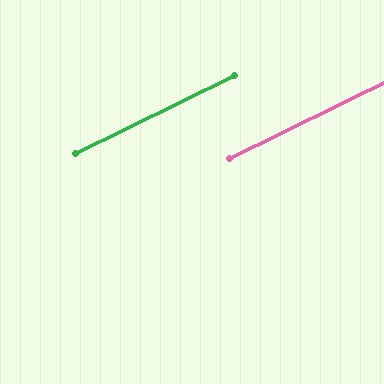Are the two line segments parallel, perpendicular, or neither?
Parallel — their directions differ by only 0.3°.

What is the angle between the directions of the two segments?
Approximately 0 degrees.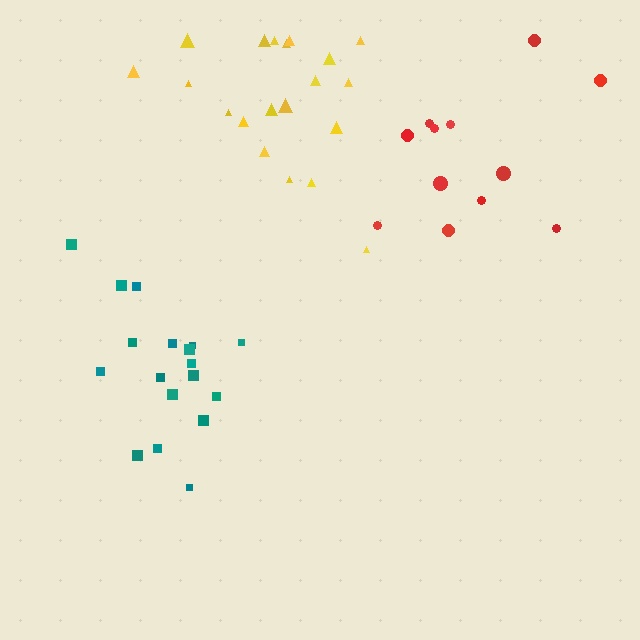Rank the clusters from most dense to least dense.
teal, yellow, red.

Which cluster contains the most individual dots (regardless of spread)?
Yellow (20).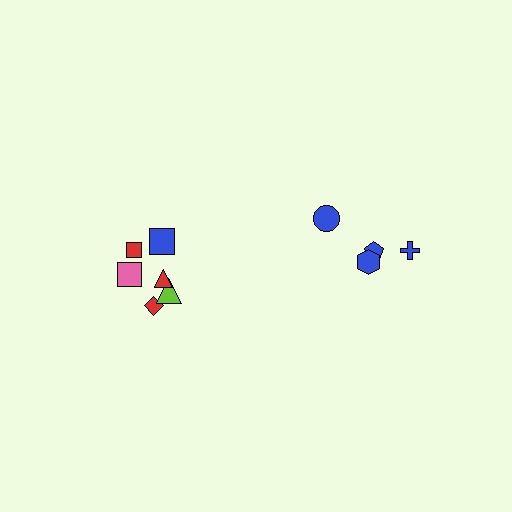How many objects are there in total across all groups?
There are 10 objects.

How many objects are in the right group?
There are 4 objects.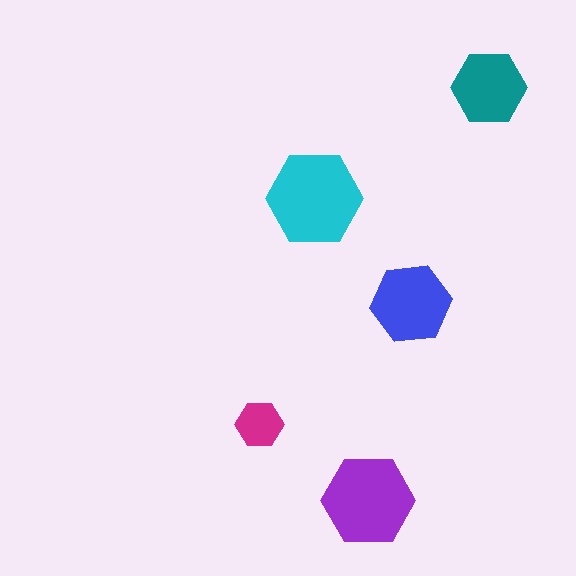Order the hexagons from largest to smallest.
the cyan one, the purple one, the blue one, the teal one, the magenta one.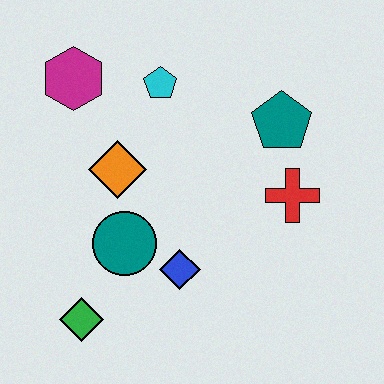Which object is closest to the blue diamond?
The teal circle is closest to the blue diamond.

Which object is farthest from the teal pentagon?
The green diamond is farthest from the teal pentagon.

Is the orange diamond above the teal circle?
Yes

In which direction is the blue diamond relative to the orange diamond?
The blue diamond is below the orange diamond.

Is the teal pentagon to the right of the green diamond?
Yes